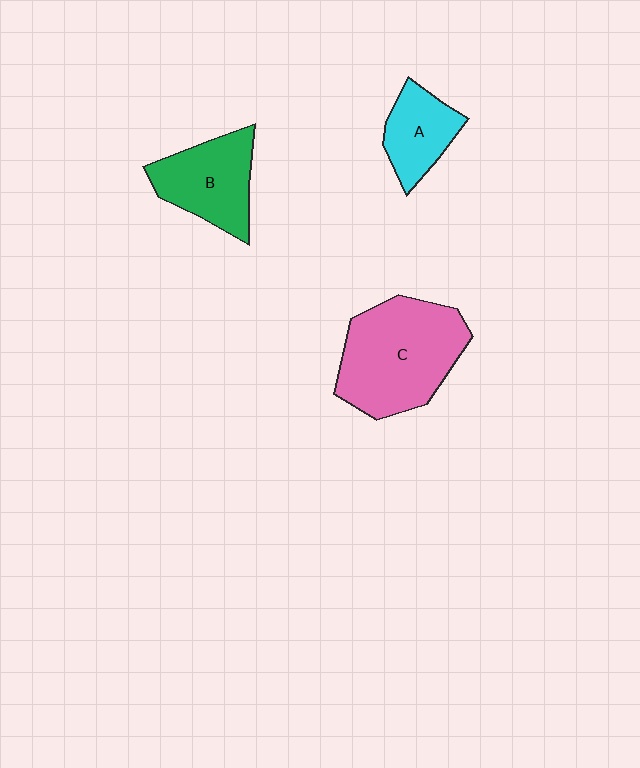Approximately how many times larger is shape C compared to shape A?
Approximately 2.2 times.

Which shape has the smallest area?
Shape A (cyan).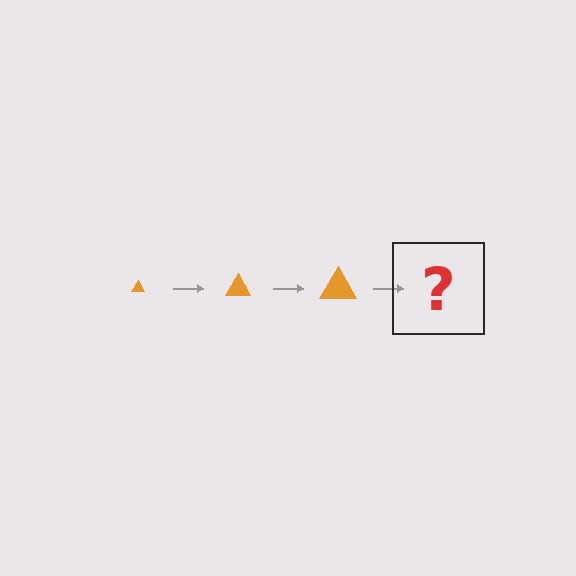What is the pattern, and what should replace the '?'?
The pattern is that the triangle gets progressively larger each step. The '?' should be an orange triangle, larger than the previous one.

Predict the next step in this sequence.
The next step is an orange triangle, larger than the previous one.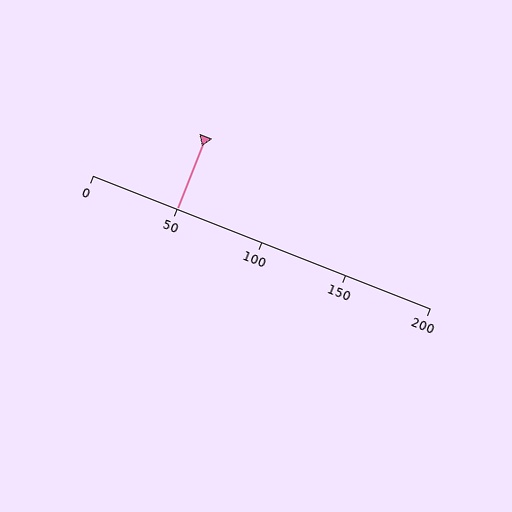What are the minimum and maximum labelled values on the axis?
The axis runs from 0 to 200.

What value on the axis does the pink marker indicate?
The marker indicates approximately 50.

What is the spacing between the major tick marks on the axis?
The major ticks are spaced 50 apart.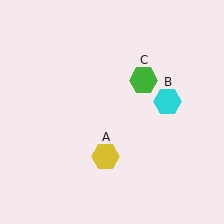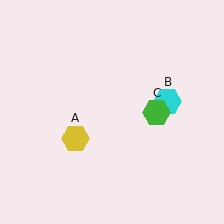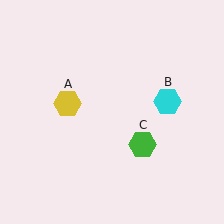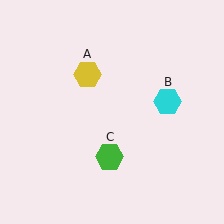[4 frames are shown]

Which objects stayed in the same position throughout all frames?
Cyan hexagon (object B) remained stationary.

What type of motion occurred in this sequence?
The yellow hexagon (object A), green hexagon (object C) rotated clockwise around the center of the scene.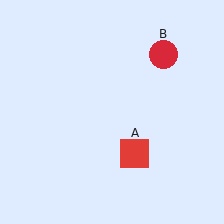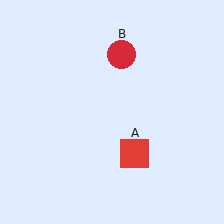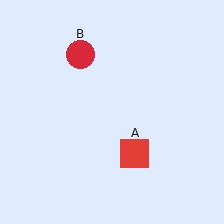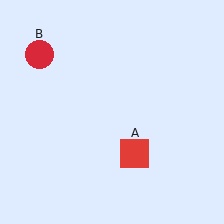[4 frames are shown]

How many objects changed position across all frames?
1 object changed position: red circle (object B).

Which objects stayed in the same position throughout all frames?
Red square (object A) remained stationary.